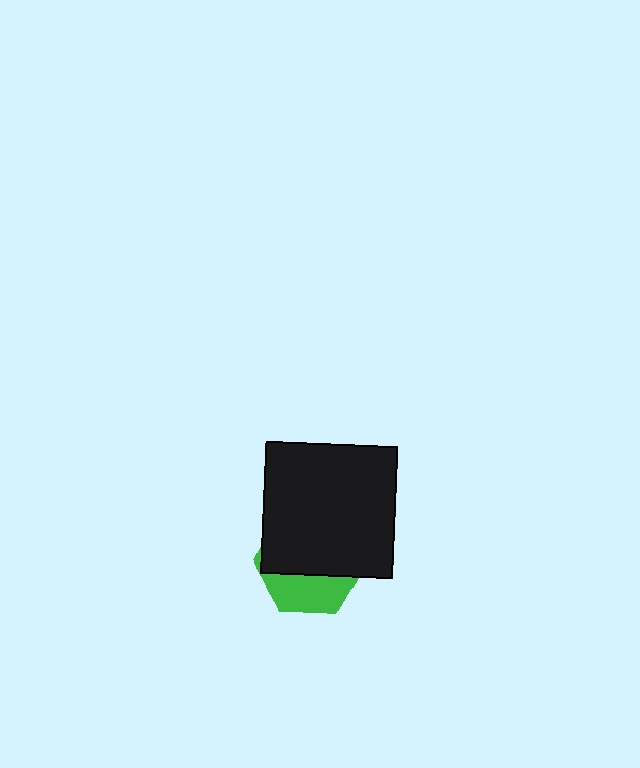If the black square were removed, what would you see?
You would see the complete green hexagon.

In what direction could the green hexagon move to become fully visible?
The green hexagon could move down. That would shift it out from behind the black square entirely.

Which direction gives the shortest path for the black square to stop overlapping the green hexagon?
Moving up gives the shortest separation.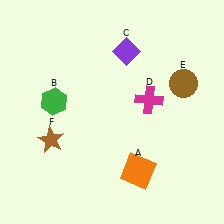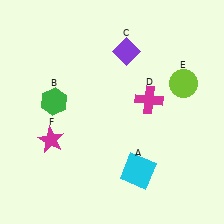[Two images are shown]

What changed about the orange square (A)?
In Image 1, A is orange. In Image 2, it changed to cyan.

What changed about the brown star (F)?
In Image 1, F is brown. In Image 2, it changed to magenta.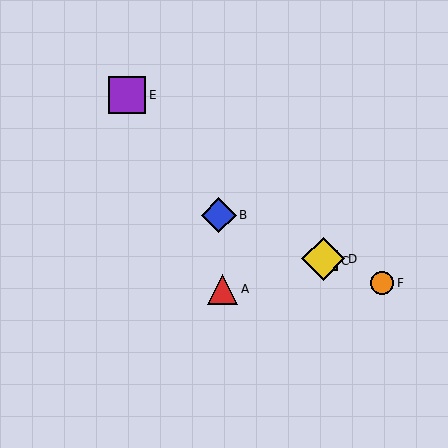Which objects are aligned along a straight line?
Objects B, C, D, F are aligned along a straight line.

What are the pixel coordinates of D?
Object D is at (323, 259).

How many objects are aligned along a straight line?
4 objects (B, C, D, F) are aligned along a straight line.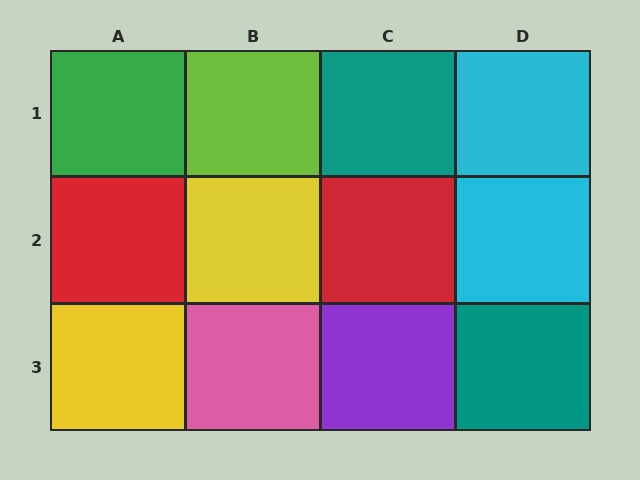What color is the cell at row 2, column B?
Yellow.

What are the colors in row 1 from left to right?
Green, lime, teal, cyan.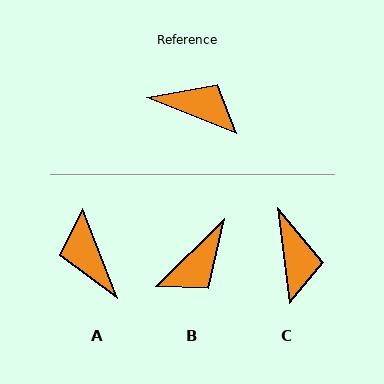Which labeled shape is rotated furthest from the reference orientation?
A, about 133 degrees away.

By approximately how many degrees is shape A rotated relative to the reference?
Approximately 133 degrees counter-clockwise.